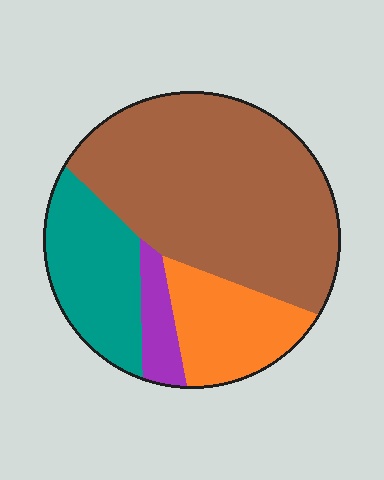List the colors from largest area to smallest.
From largest to smallest: brown, teal, orange, purple.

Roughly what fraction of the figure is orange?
Orange takes up about one sixth (1/6) of the figure.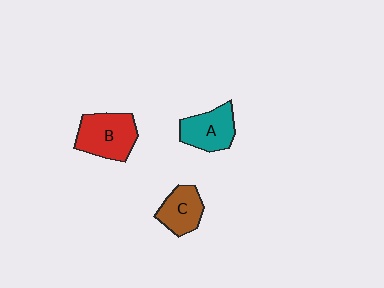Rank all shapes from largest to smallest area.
From largest to smallest: B (red), A (teal), C (brown).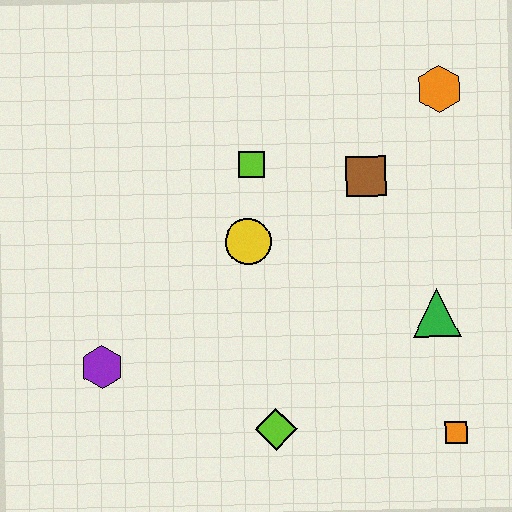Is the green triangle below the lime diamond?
No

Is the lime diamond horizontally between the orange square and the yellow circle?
Yes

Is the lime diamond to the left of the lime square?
No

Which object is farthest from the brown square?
The purple hexagon is farthest from the brown square.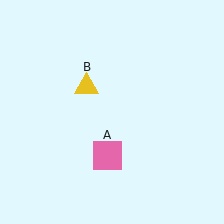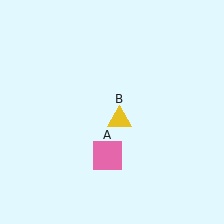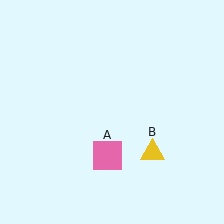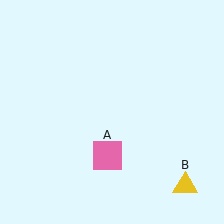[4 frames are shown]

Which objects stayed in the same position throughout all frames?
Pink square (object A) remained stationary.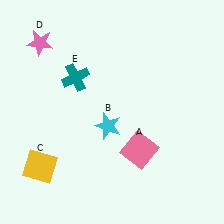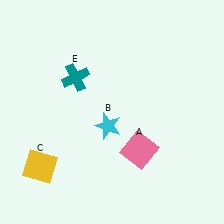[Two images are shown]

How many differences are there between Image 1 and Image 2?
There is 1 difference between the two images.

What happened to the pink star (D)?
The pink star (D) was removed in Image 2. It was in the top-left area of Image 1.